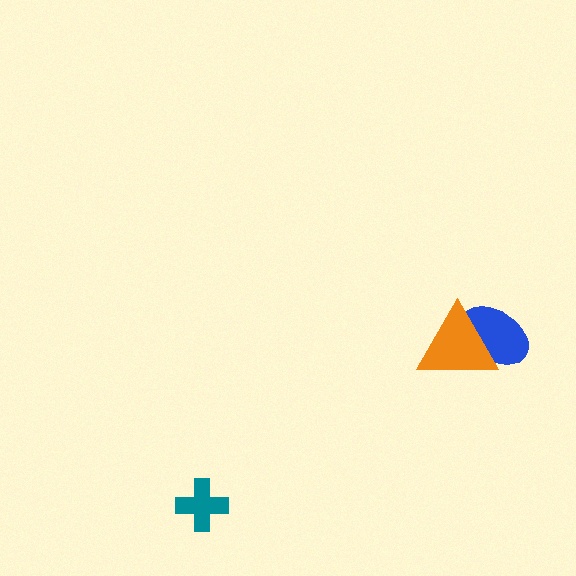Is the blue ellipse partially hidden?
Yes, it is partially covered by another shape.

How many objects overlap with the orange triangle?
1 object overlaps with the orange triangle.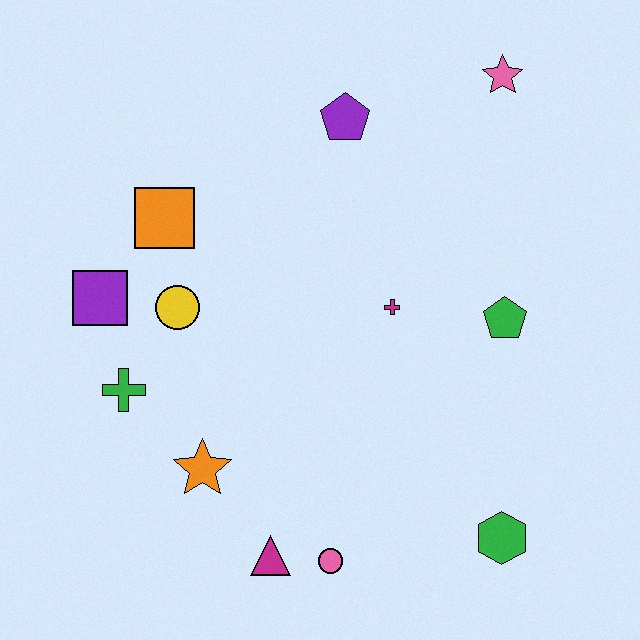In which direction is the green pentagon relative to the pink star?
The green pentagon is below the pink star.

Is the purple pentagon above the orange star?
Yes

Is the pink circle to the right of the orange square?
Yes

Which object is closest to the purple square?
The yellow circle is closest to the purple square.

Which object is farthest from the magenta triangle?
The pink star is farthest from the magenta triangle.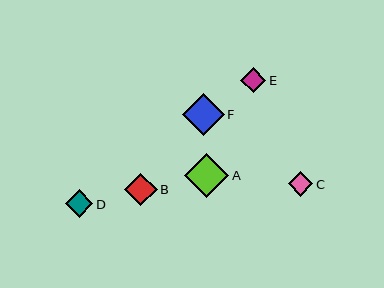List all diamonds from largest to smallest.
From largest to smallest: A, F, B, D, E, C.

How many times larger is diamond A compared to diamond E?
Diamond A is approximately 1.8 times the size of diamond E.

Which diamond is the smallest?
Diamond C is the smallest with a size of approximately 24 pixels.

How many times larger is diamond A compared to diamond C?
Diamond A is approximately 1.8 times the size of diamond C.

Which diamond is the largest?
Diamond A is the largest with a size of approximately 44 pixels.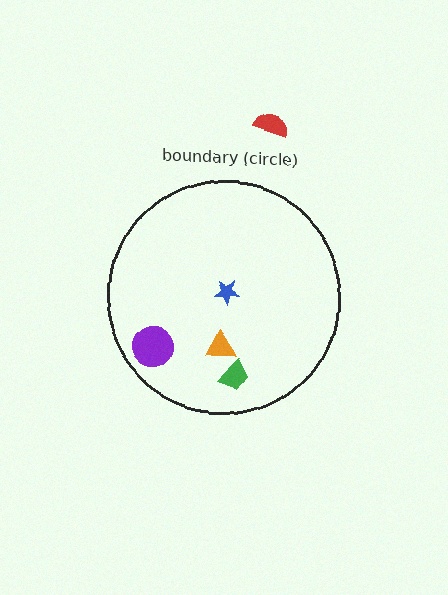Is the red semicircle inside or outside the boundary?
Outside.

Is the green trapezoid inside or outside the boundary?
Inside.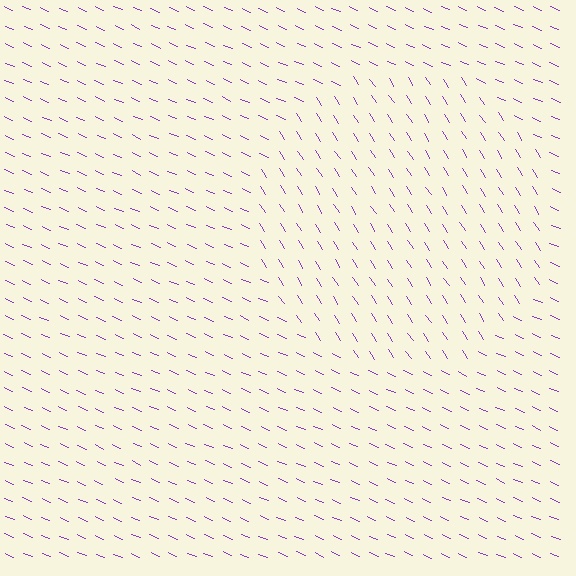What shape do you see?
I see a circle.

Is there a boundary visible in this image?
Yes, there is a texture boundary formed by a change in line orientation.